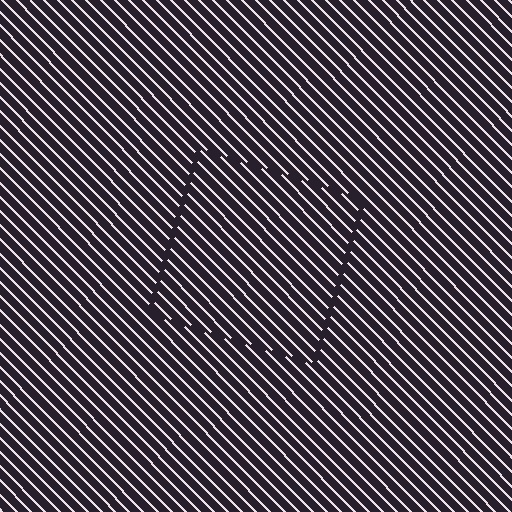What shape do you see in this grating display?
An illusory square. The interior of the shape contains the same grating, shifted by half a period — the contour is defined by the phase discontinuity where line-ends from the inner and outer gratings abut.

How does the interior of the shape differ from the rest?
The interior of the shape contains the same grating, shifted by half a period — the contour is defined by the phase discontinuity where line-ends from the inner and outer gratings abut.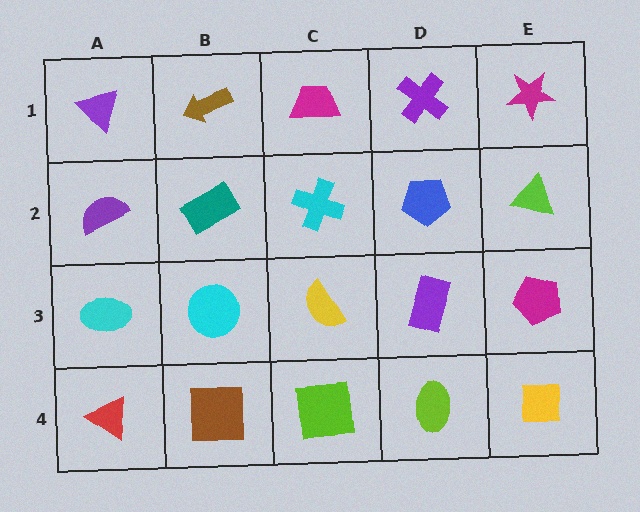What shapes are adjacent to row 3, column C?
A cyan cross (row 2, column C), a lime square (row 4, column C), a cyan circle (row 3, column B), a purple rectangle (row 3, column D).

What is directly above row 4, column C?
A yellow semicircle.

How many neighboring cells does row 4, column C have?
3.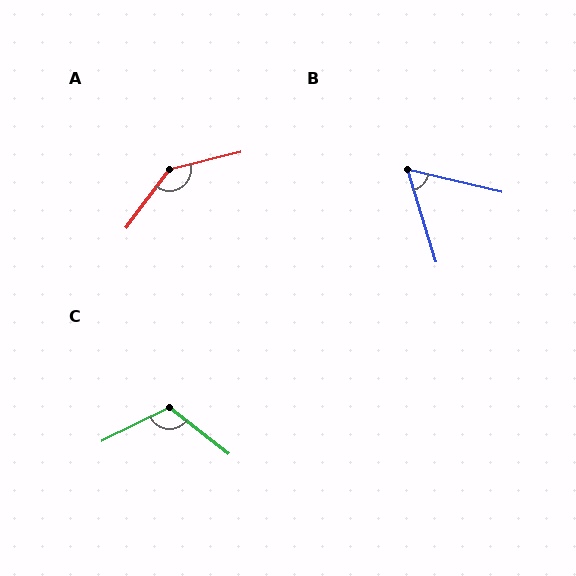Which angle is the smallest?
B, at approximately 59 degrees.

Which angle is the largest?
A, at approximately 141 degrees.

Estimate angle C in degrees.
Approximately 116 degrees.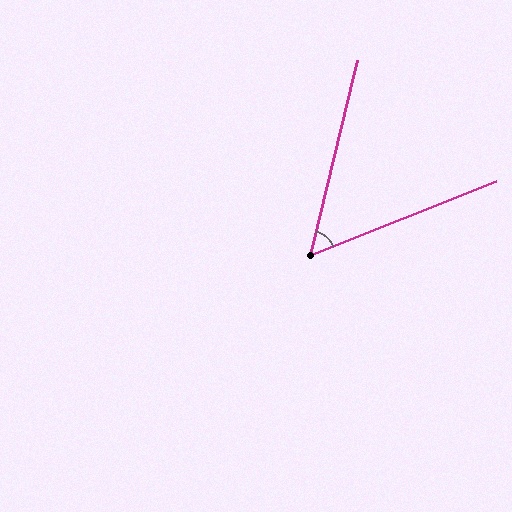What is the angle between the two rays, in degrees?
Approximately 55 degrees.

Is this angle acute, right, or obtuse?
It is acute.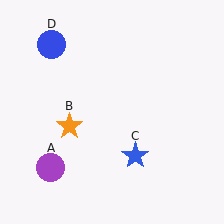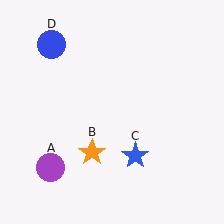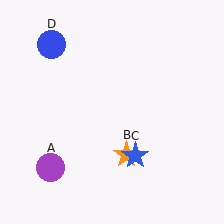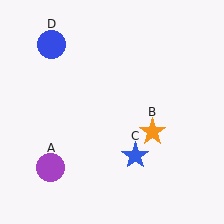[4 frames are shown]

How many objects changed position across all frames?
1 object changed position: orange star (object B).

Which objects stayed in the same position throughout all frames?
Purple circle (object A) and blue star (object C) and blue circle (object D) remained stationary.